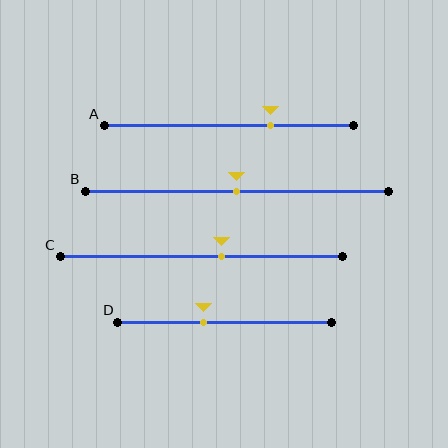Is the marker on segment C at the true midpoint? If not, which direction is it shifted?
No, the marker on segment C is shifted to the right by about 7% of the segment length.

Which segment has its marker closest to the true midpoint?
Segment B has its marker closest to the true midpoint.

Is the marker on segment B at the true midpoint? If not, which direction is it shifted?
Yes, the marker on segment B is at the true midpoint.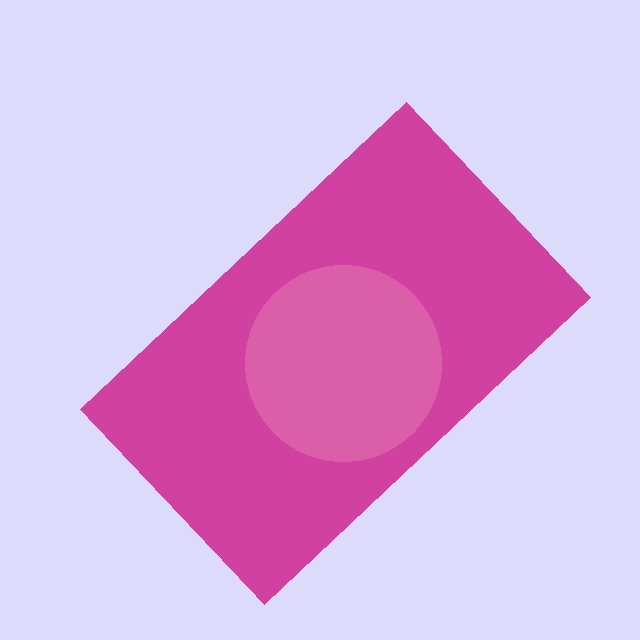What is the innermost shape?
The pink circle.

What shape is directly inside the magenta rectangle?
The pink circle.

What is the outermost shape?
The magenta rectangle.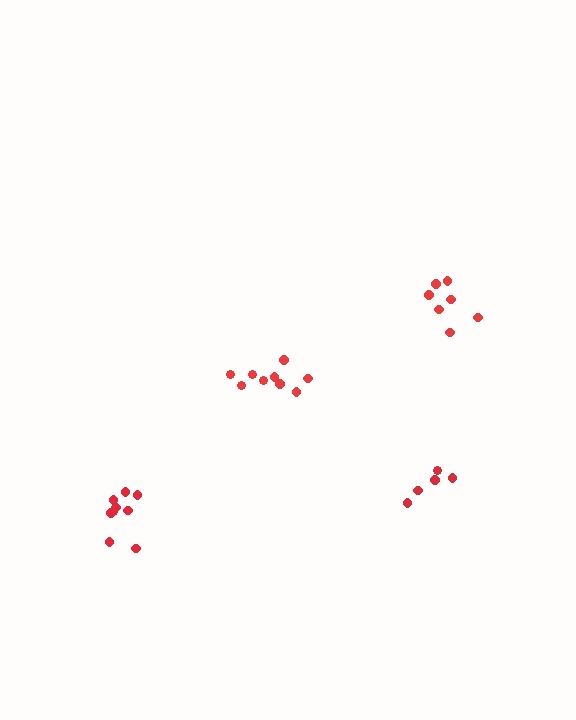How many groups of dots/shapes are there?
There are 4 groups.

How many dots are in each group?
Group 1: 9 dots, Group 2: 5 dots, Group 3: 9 dots, Group 4: 7 dots (30 total).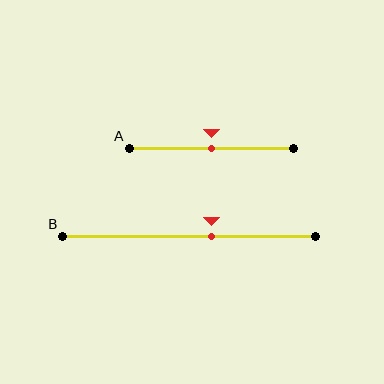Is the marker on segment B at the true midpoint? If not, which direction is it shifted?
No, the marker on segment B is shifted to the right by about 9% of the segment length.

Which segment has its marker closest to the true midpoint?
Segment A has its marker closest to the true midpoint.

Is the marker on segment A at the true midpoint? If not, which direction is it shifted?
Yes, the marker on segment A is at the true midpoint.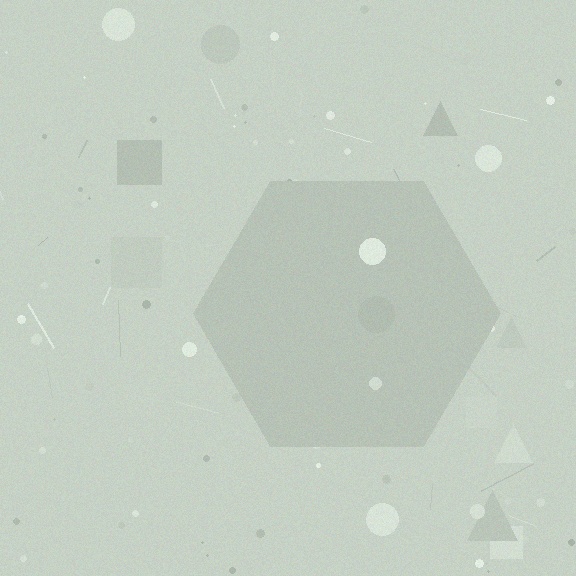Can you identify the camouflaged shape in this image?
The camouflaged shape is a hexagon.